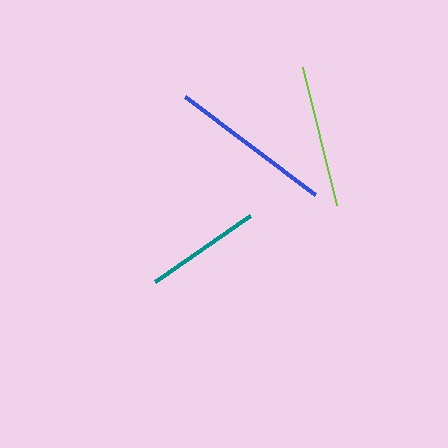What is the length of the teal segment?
The teal segment is approximately 116 pixels long.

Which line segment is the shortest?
The teal line is the shortest at approximately 116 pixels.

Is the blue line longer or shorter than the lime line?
The blue line is longer than the lime line.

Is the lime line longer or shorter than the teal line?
The lime line is longer than the teal line.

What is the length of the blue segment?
The blue segment is approximately 163 pixels long.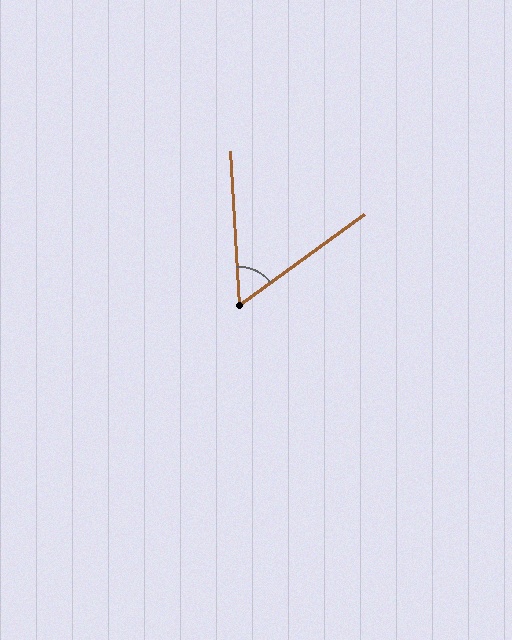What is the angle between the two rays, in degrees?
Approximately 57 degrees.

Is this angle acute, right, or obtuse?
It is acute.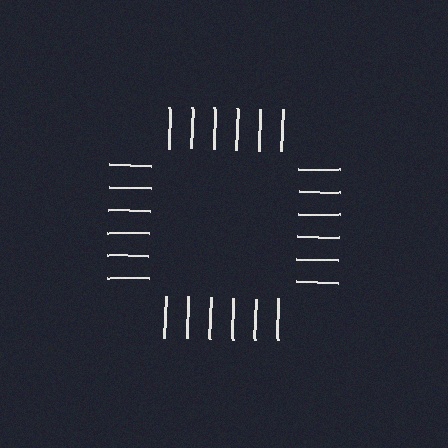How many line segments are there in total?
24 — 6 along each of the 4 edges.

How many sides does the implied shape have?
4 sides — the line-ends trace a square.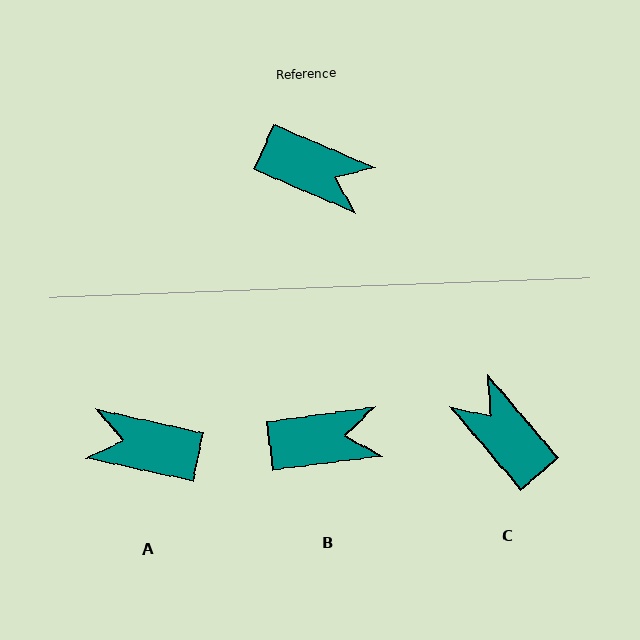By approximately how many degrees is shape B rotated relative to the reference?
Approximately 30 degrees counter-clockwise.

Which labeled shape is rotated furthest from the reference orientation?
A, about 170 degrees away.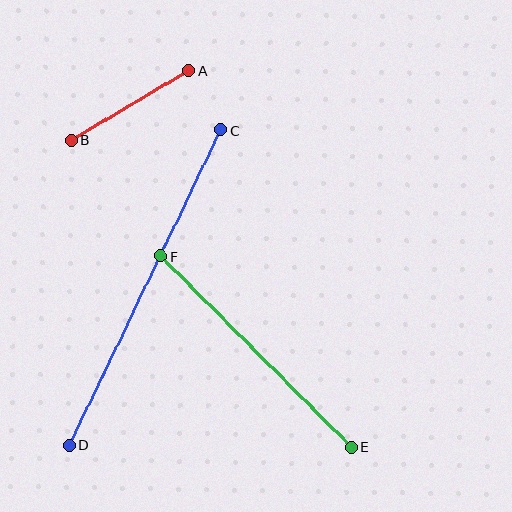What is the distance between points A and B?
The distance is approximately 137 pixels.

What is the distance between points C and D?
The distance is approximately 350 pixels.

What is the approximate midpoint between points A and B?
The midpoint is at approximately (130, 105) pixels.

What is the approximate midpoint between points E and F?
The midpoint is at approximately (256, 352) pixels.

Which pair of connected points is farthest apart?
Points C and D are farthest apart.